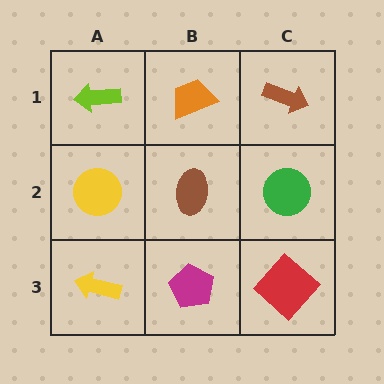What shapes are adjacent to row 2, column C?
A brown arrow (row 1, column C), a red diamond (row 3, column C), a brown ellipse (row 2, column B).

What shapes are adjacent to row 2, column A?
A lime arrow (row 1, column A), a yellow arrow (row 3, column A), a brown ellipse (row 2, column B).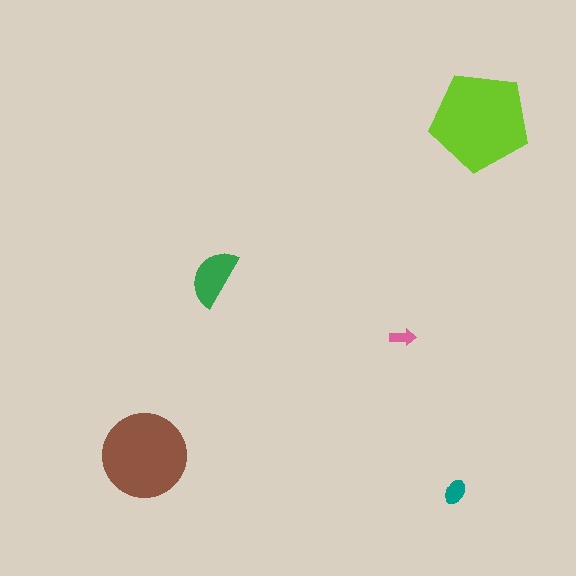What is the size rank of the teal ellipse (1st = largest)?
4th.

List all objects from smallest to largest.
The pink arrow, the teal ellipse, the green semicircle, the brown circle, the lime pentagon.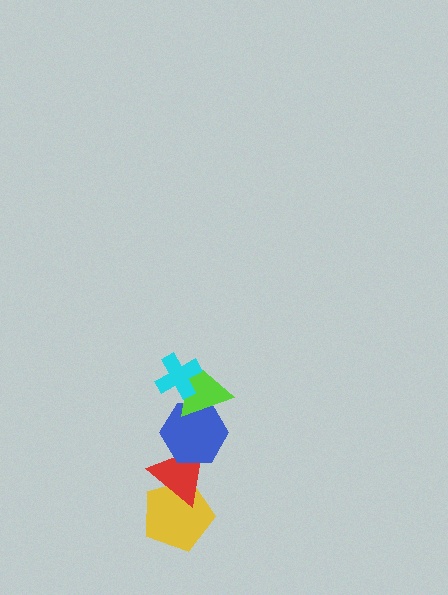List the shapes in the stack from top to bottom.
From top to bottom: the cyan cross, the lime triangle, the blue hexagon, the red triangle, the yellow pentagon.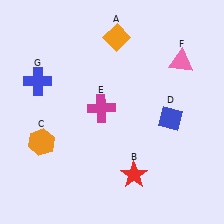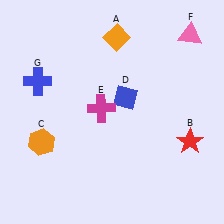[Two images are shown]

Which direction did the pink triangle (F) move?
The pink triangle (F) moved up.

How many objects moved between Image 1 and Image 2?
3 objects moved between the two images.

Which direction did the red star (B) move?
The red star (B) moved right.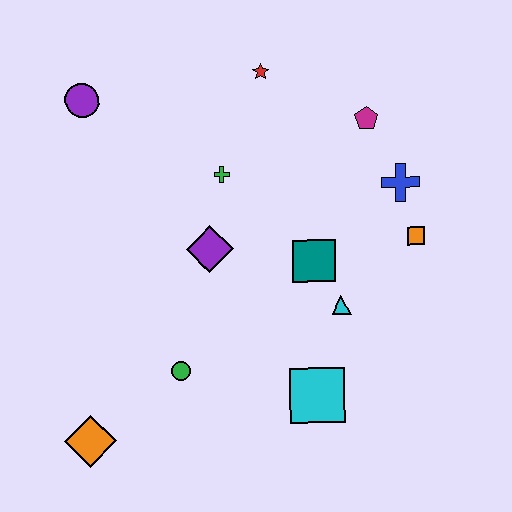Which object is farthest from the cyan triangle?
The purple circle is farthest from the cyan triangle.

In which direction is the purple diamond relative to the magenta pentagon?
The purple diamond is to the left of the magenta pentagon.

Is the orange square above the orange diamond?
Yes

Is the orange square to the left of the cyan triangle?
No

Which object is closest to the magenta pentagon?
The blue cross is closest to the magenta pentagon.